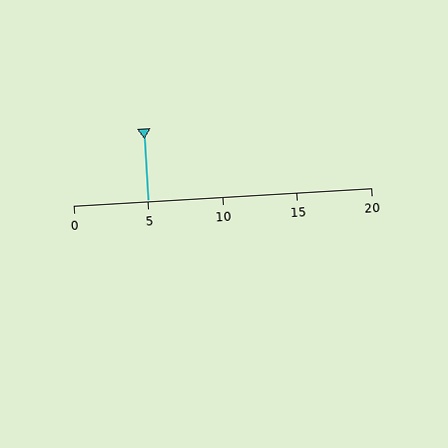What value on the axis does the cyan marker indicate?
The marker indicates approximately 5.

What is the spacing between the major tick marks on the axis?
The major ticks are spaced 5 apart.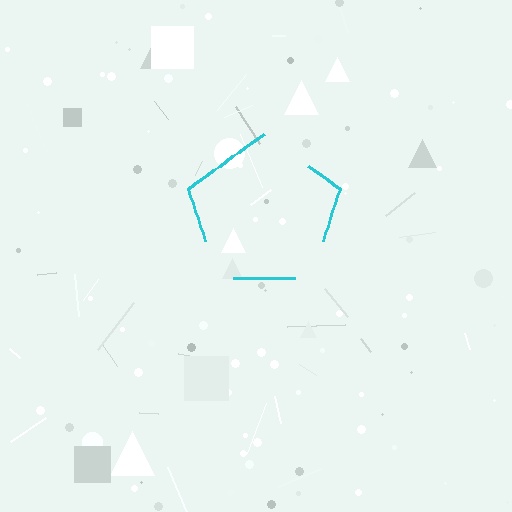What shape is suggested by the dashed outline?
The dashed outline suggests a pentagon.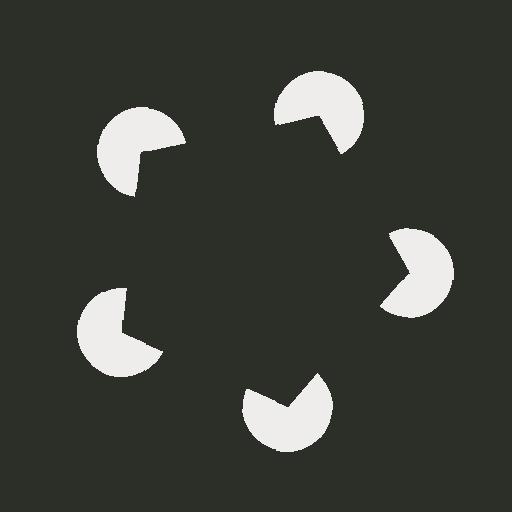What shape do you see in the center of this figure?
An illusory pentagon — its edges are inferred from the aligned wedge cuts in the pac-man discs, not physically drawn.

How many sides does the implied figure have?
5 sides.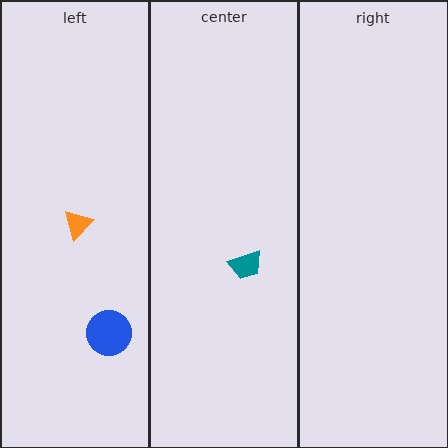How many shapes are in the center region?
1.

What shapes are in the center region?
The teal trapezoid.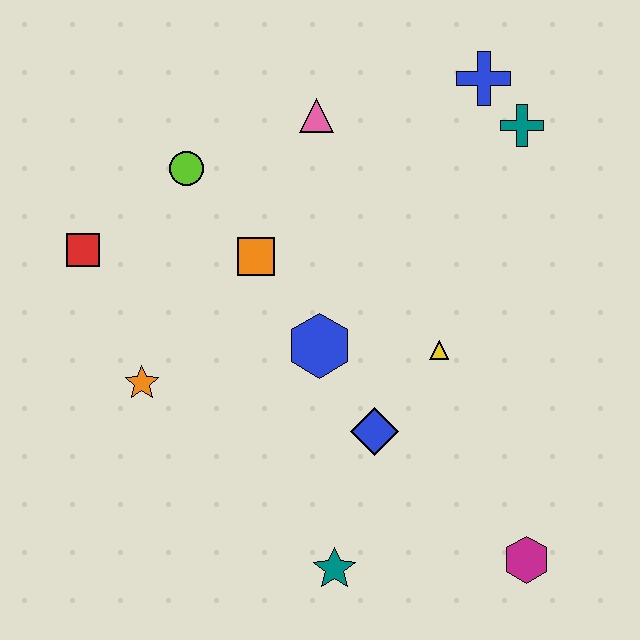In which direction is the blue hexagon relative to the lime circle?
The blue hexagon is below the lime circle.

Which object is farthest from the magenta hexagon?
The red square is farthest from the magenta hexagon.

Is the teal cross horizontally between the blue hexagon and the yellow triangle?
No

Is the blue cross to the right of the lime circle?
Yes